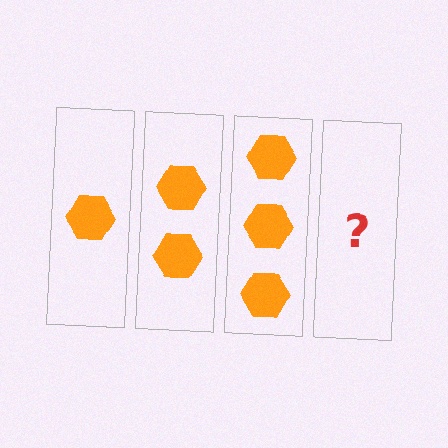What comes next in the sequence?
The next element should be 4 hexagons.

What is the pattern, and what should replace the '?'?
The pattern is that each step adds one more hexagon. The '?' should be 4 hexagons.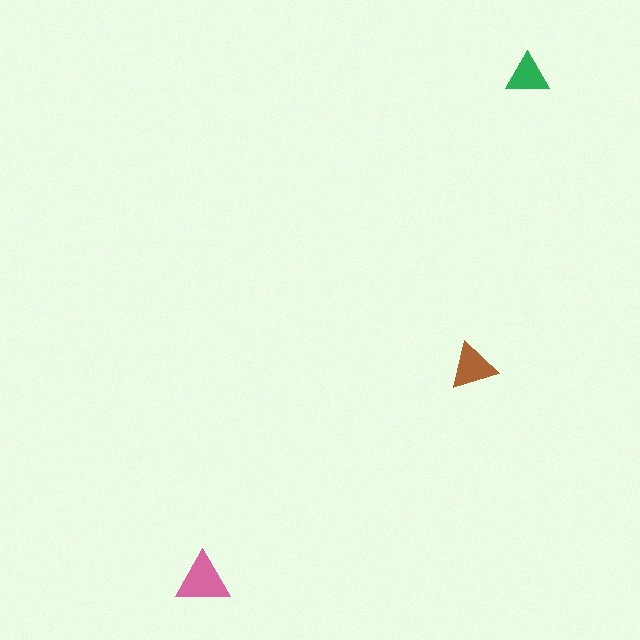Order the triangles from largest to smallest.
the pink one, the brown one, the green one.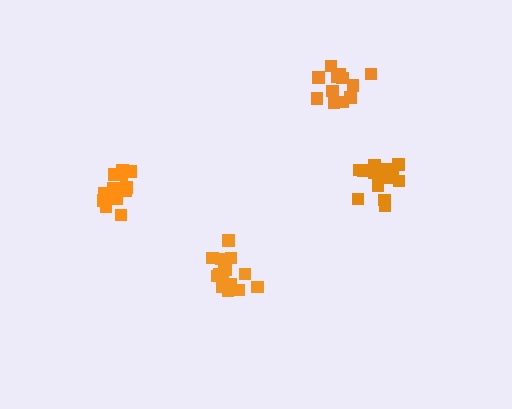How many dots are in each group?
Group 1: 17 dots, Group 2: 12 dots, Group 3: 14 dots, Group 4: 17 dots (60 total).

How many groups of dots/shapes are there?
There are 4 groups.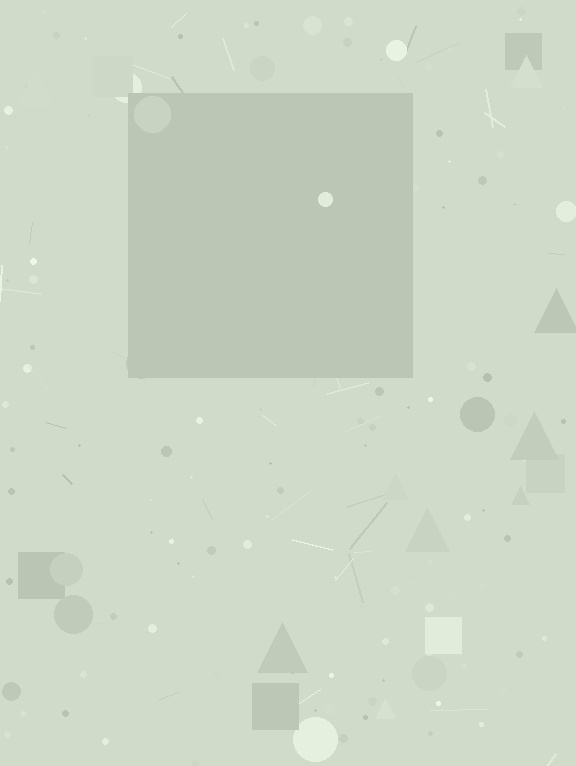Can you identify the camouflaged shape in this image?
The camouflaged shape is a square.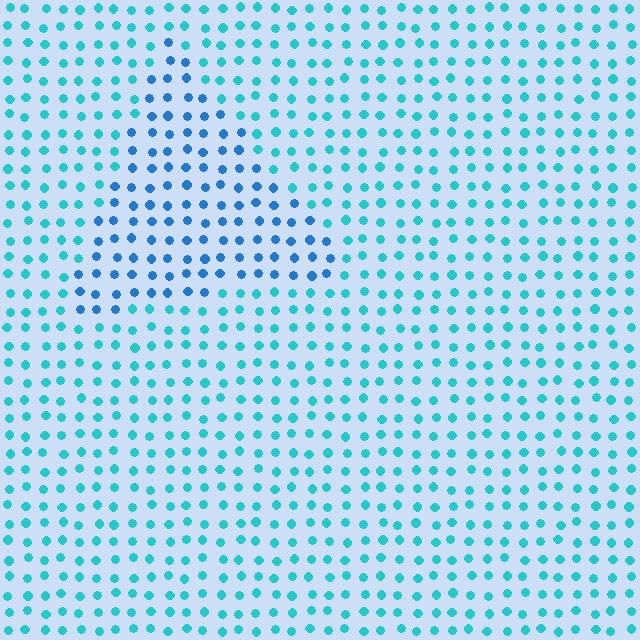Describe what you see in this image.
The image is filled with small cyan elements in a uniform arrangement. A triangle-shaped region is visible where the elements are tinted to a slightly different hue, forming a subtle color boundary.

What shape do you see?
I see a triangle.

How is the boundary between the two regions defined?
The boundary is defined purely by a slight shift in hue (about 30 degrees). Spacing, size, and orientation are identical on both sides.